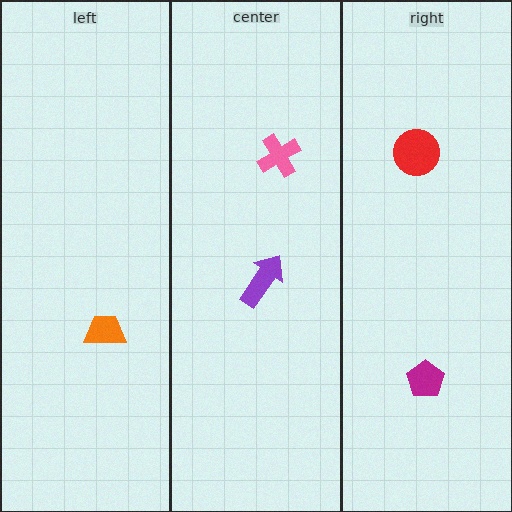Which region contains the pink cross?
The center region.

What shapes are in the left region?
The orange trapezoid.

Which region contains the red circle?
The right region.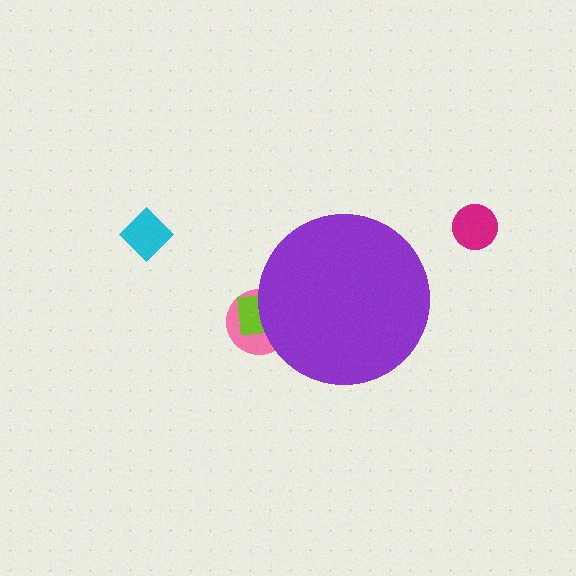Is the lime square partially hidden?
Yes, the lime square is partially hidden behind the purple circle.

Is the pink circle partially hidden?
Yes, the pink circle is partially hidden behind the purple circle.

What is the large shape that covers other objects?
A purple circle.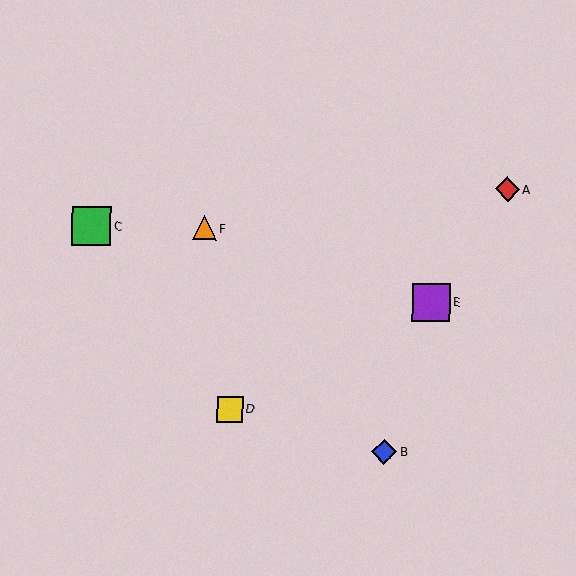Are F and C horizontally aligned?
Yes, both are at y≈228.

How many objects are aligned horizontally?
2 objects (C, F) are aligned horizontally.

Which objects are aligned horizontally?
Objects C, F are aligned horizontally.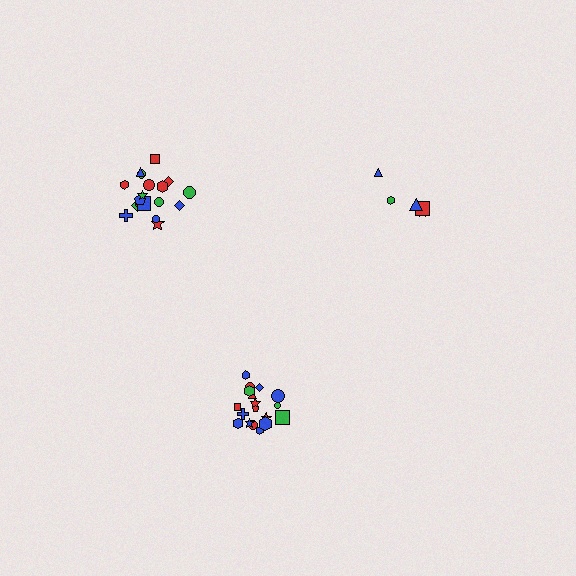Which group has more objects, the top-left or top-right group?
The top-left group.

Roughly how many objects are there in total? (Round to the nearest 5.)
Roughly 40 objects in total.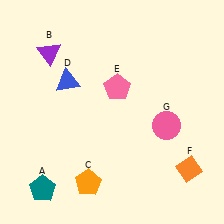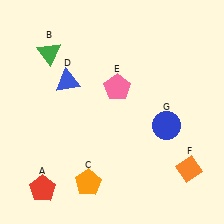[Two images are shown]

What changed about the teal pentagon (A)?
In Image 1, A is teal. In Image 2, it changed to red.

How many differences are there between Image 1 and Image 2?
There are 3 differences between the two images.